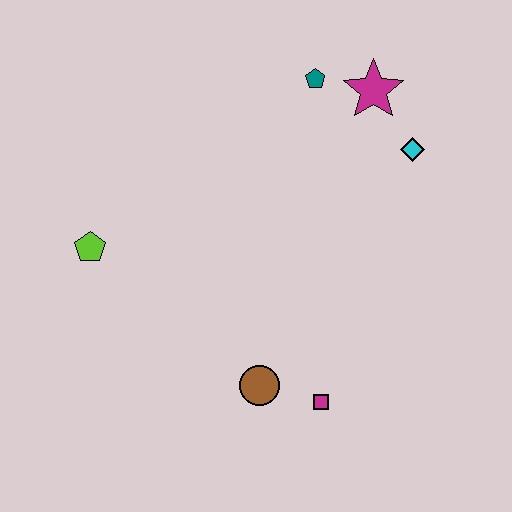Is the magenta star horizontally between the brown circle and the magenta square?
No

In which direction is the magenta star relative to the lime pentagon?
The magenta star is to the right of the lime pentagon.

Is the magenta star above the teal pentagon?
No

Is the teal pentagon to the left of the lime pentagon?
No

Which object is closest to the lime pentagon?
The brown circle is closest to the lime pentagon.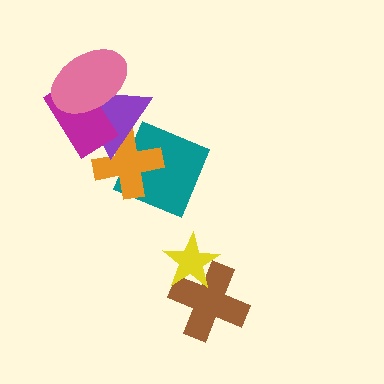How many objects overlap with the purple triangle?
4 objects overlap with the purple triangle.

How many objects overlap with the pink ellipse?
2 objects overlap with the pink ellipse.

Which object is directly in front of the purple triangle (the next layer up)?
The magenta rectangle is directly in front of the purple triangle.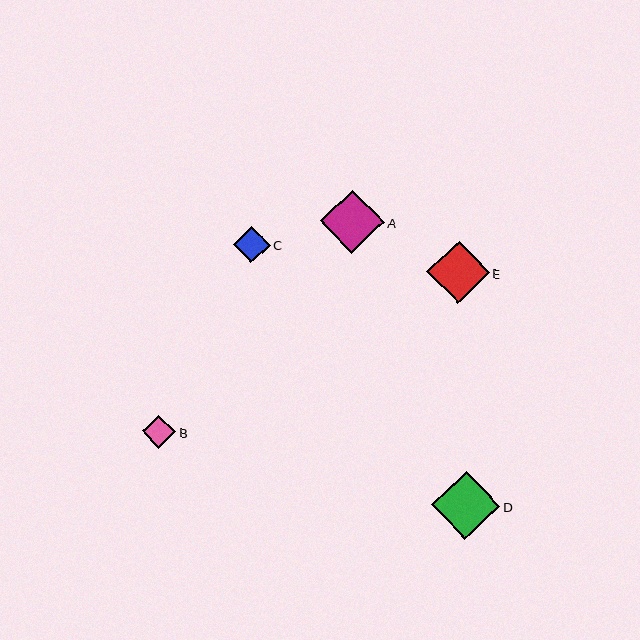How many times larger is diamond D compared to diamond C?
Diamond D is approximately 1.9 times the size of diamond C.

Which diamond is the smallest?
Diamond B is the smallest with a size of approximately 33 pixels.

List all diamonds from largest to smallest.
From largest to smallest: D, A, E, C, B.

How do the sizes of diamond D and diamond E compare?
Diamond D and diamond E are approximately the same size.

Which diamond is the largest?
Diamond D is the largest with a size of approximately 68 pixels.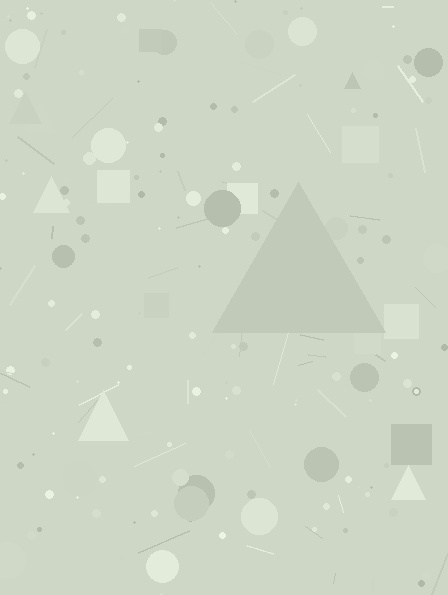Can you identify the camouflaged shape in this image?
The camouflaged shape is a triangle.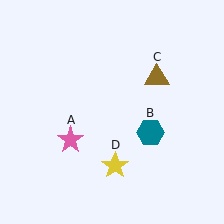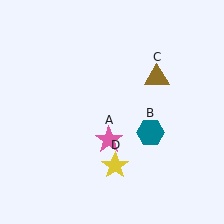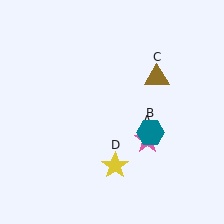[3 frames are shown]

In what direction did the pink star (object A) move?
The pink star (object A) moved right.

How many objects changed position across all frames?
1 object changed position: pink star (object A).